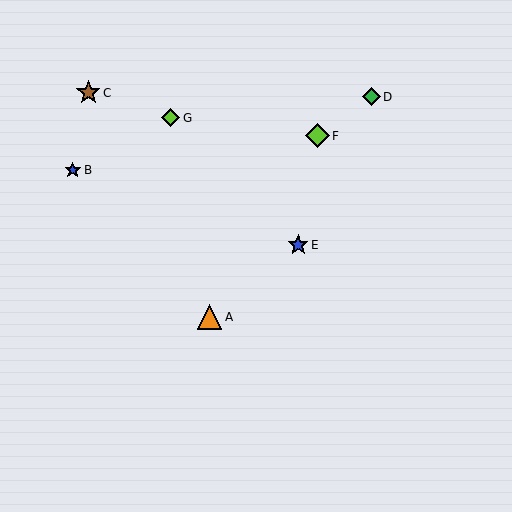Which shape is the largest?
The orange triangle (labeled A) is the largest.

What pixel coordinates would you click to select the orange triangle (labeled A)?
Click at (210, 317) to select the orange triangle A.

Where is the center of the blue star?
The center of the blue star is at (298, 245).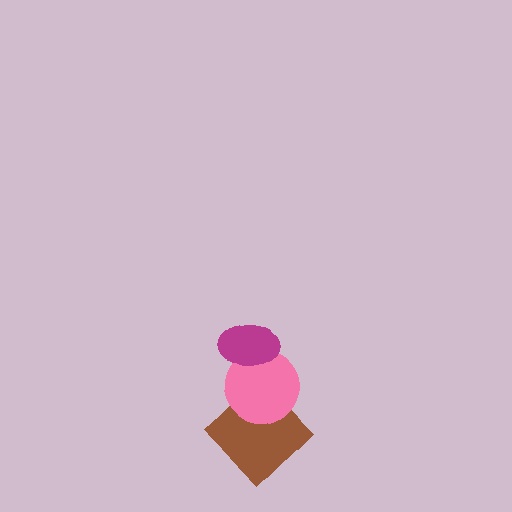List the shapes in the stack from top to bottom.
From top to bottom: the magenta ellipse, the pink circle, the brown diamond.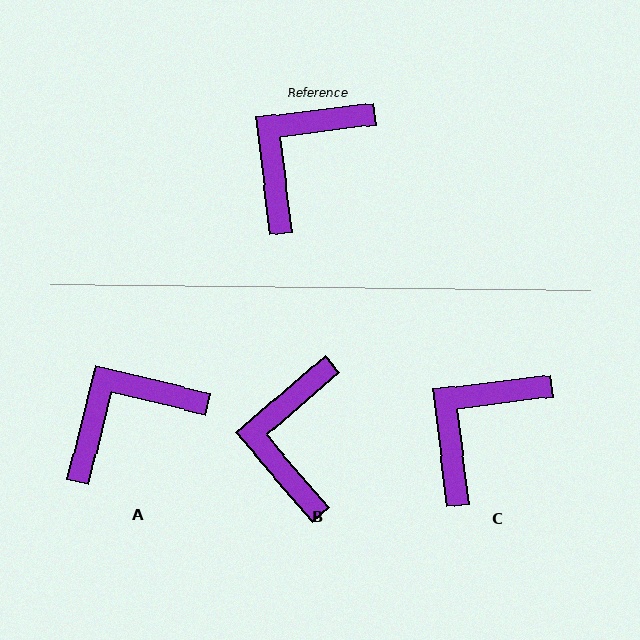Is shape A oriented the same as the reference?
No, it is off by about 21 degrees.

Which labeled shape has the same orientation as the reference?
C.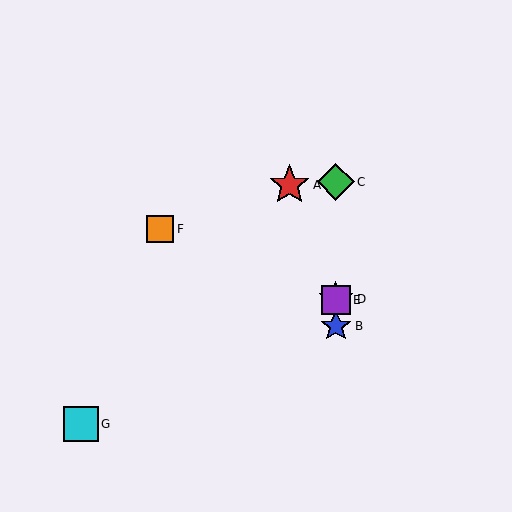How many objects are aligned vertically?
4 objects (B, C, D, E) are aligned vertically.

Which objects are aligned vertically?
Objects B, C, D, E are aligned vertically.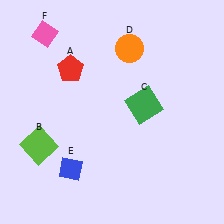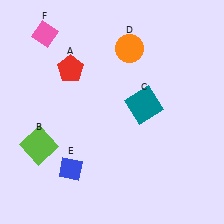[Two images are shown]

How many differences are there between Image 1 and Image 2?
There is 1 difference between the two images.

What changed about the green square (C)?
In Image 1, C is green. In Image 2, it changed to teal.